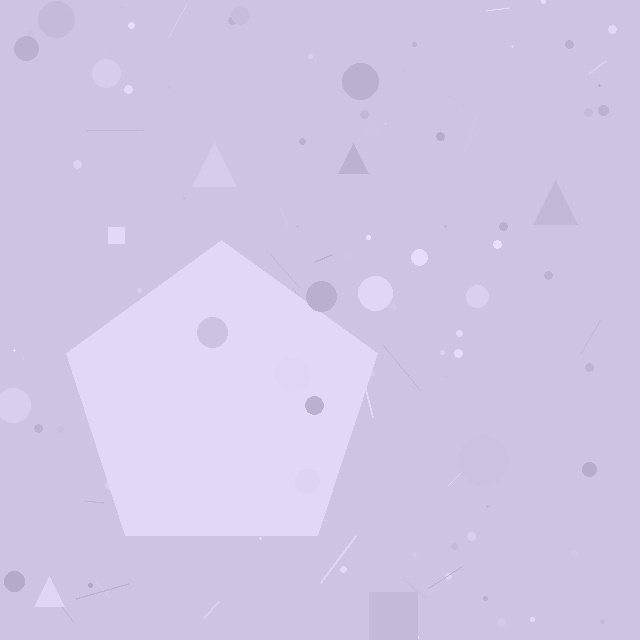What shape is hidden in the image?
A pentagon is hidden in the image.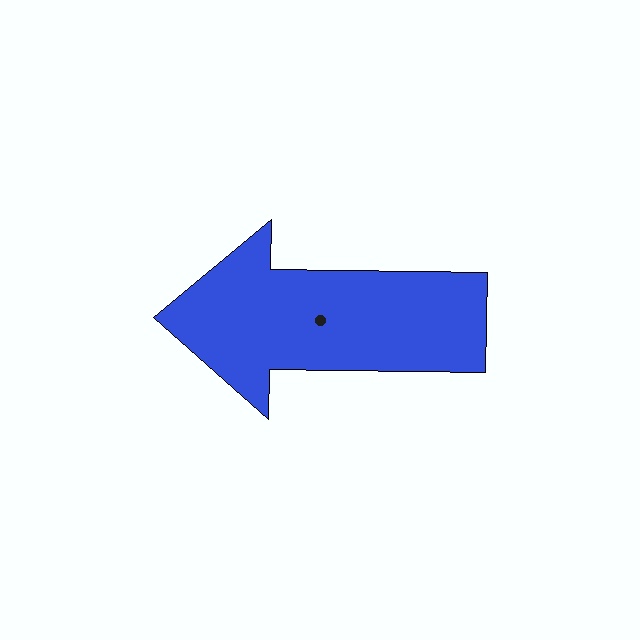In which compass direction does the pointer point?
West.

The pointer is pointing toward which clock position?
Roughly 9 o'clock.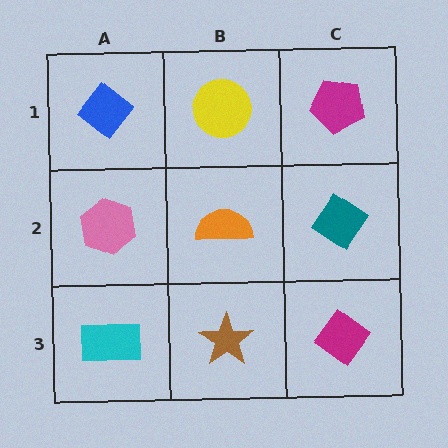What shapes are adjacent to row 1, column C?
A teal diamond (row 2, column C), a yellow circle (row 1, column B).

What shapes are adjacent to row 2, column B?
A yellow circle (row 1, column B), a brown star (row 3, column B), a pink hexagon (row 2, column A), a teal diamond (row 2, column C).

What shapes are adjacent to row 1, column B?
An orange semicircle (row 2, column B), a blue diamond (row 1, column A), a magenta pentagon (row 1, column C).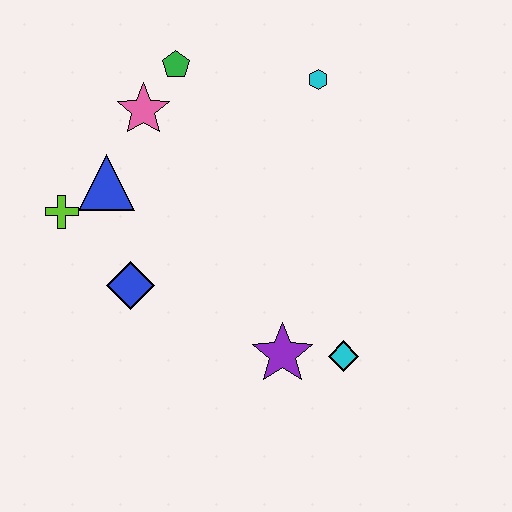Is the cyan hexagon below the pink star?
No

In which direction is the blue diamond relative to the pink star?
The blue diamond is below the pink star.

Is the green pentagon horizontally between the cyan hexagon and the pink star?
Yes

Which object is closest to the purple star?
The cyan diamond is closest to the purple star.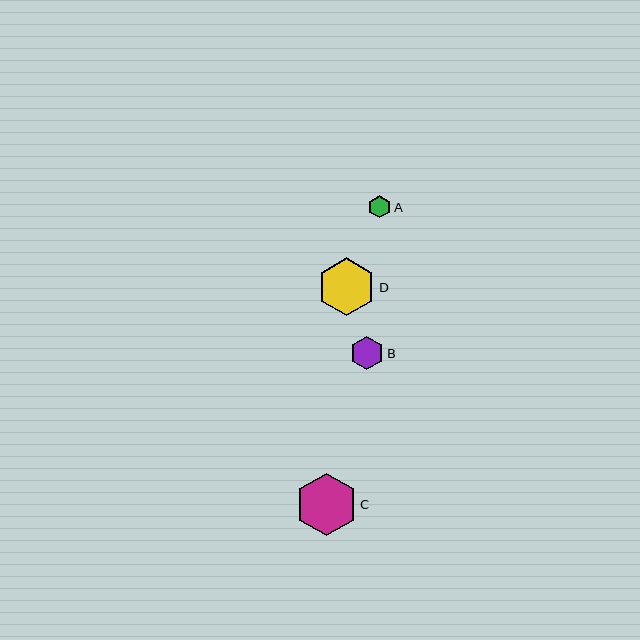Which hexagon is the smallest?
Hexagon A is the smallest with a size of approximately 23 pixels.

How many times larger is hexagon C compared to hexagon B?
Hexagon C is approximately 1.9 times the size of hexagon B.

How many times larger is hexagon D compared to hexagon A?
Hexagon D is approximately 2.6 times the size of hexagon A.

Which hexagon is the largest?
Hexagon C is the largest with a size of approximately 62 pixels.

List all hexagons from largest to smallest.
From largest to smallest: C, D, B, A.